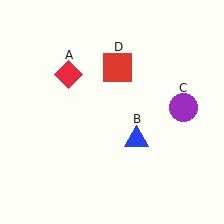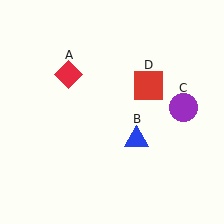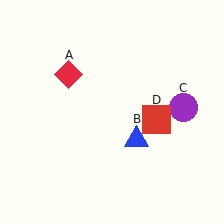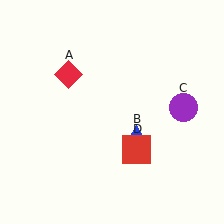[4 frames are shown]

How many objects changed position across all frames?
1 object changed position: red square (object D).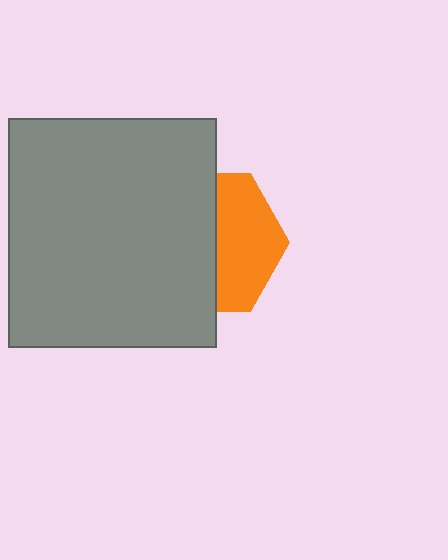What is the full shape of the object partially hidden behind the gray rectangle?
The partially hidden object is an orange hexagon.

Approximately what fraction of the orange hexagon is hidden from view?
Roughly 56% of the orange hexagon is hidden behind the gray rectangle.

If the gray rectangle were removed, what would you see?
You would see the complete orange hexagon.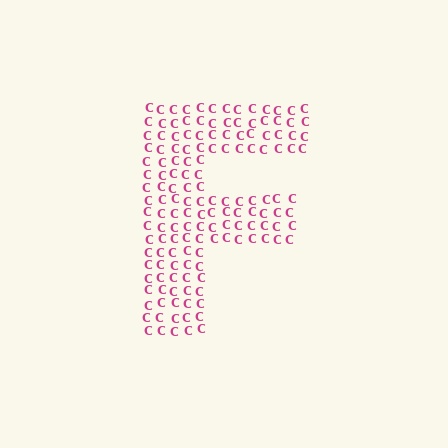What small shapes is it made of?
It is made of small letter C's.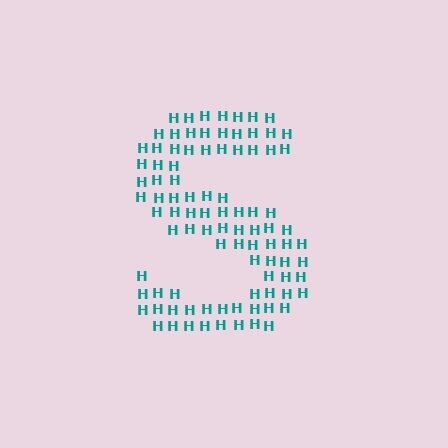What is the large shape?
The large shape is the letter S.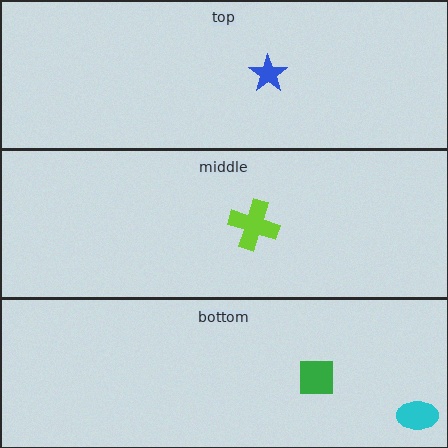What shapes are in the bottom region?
The cyan ellipse, the green square.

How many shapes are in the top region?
1.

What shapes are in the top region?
The blue star.